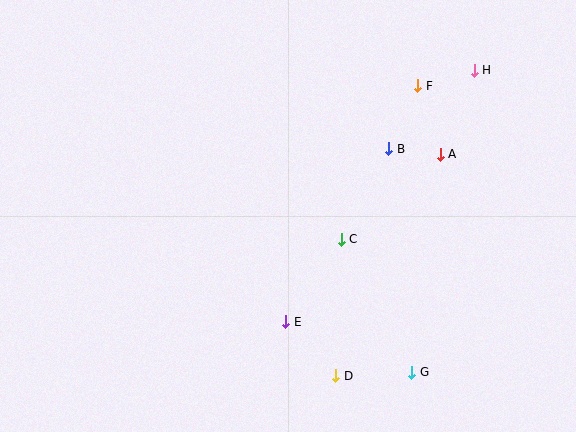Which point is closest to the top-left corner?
Point B is closest to the top-left corner.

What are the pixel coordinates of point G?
Point G is at (412, 372).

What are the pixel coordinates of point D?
Point D is at (336, 376).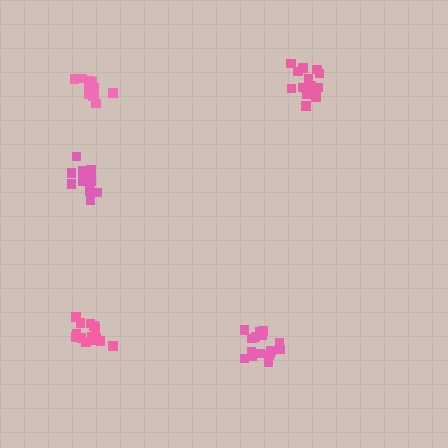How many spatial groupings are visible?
There are 5 spatial groupings.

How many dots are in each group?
Group 1: 18 dots, Group 2: 14 dots, Group 3: 15 dots, Group 4: 18 dots, Group 5: 14 dots (79 total).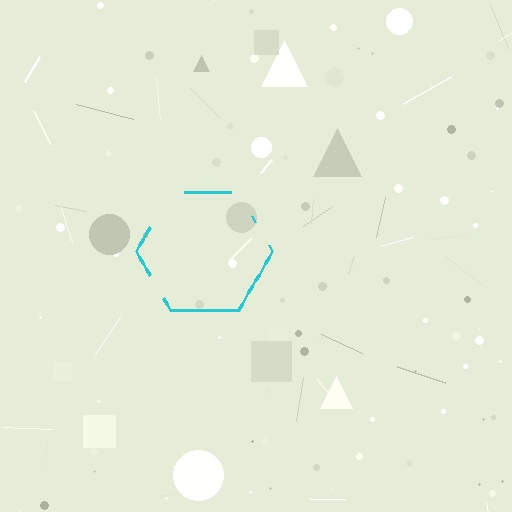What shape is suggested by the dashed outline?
The dashed outline suggests a hexagon.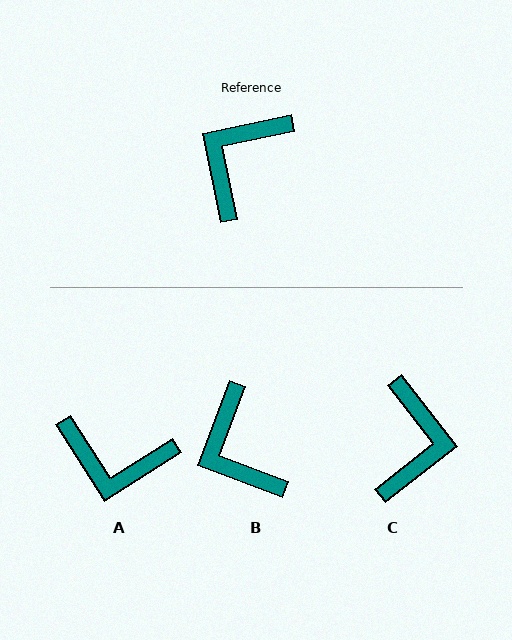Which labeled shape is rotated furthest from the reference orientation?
C, about 154 degrees away.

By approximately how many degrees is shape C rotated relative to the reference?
Approximately 154 degrees clockwise.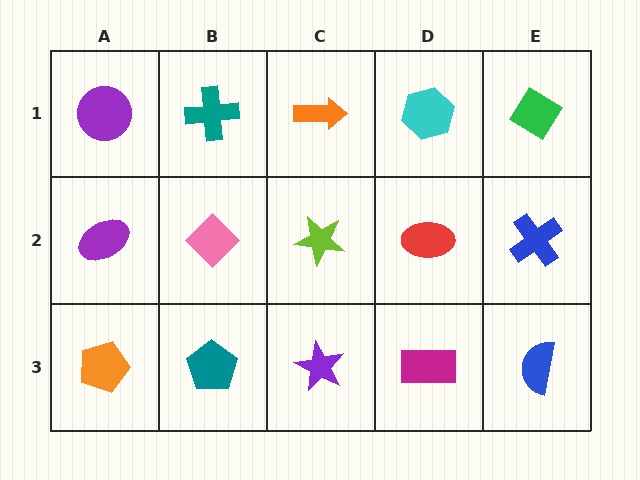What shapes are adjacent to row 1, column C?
A lime star (row 2, column C), a teal cross (row 1, column B), a cyan hexagon (row 1, column D).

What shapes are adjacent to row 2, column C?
An orange arrow (row 1, column C), a purple star (row 3, column C), a pink diamond (row 2, column B), a red ellipse (row 2, column D).